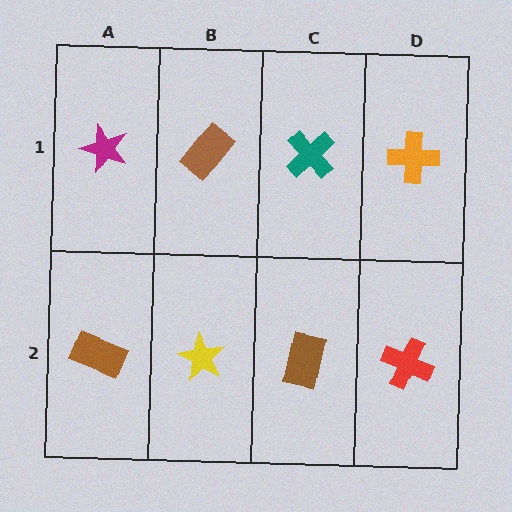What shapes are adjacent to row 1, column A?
A brown rectangle (row 2, column A), a brown rectangle (row 1, column B).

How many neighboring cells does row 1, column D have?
2.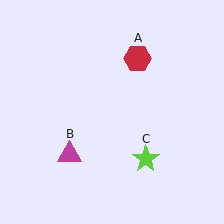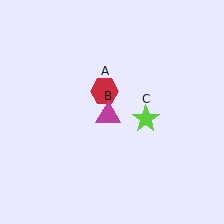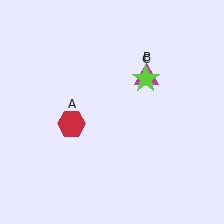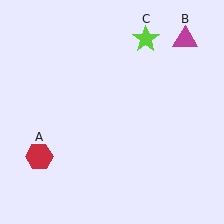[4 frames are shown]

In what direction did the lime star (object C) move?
The lime star (object C) moved up.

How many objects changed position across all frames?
3 objects changed position: red hexagon (object A), magenta triangle (object B), lime star (object C).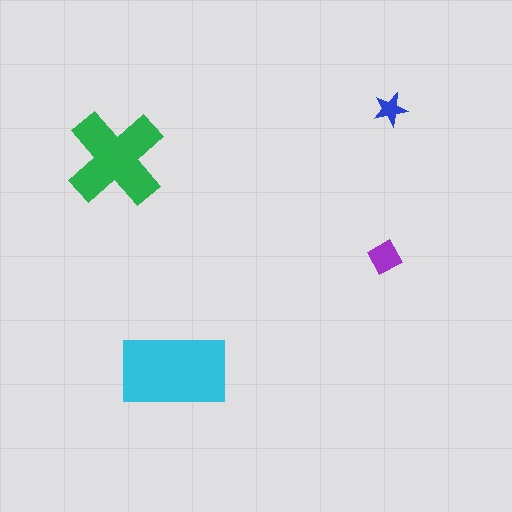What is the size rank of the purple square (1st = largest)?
3rd.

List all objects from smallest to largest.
The blue star, the purple square, the green cross, the cyan rectangle.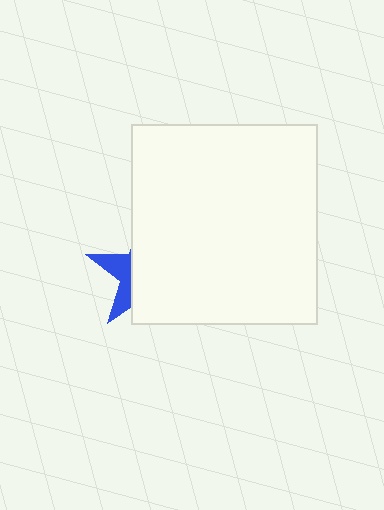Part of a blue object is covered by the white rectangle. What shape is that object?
It is a star.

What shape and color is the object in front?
The object in front is a white rectangle.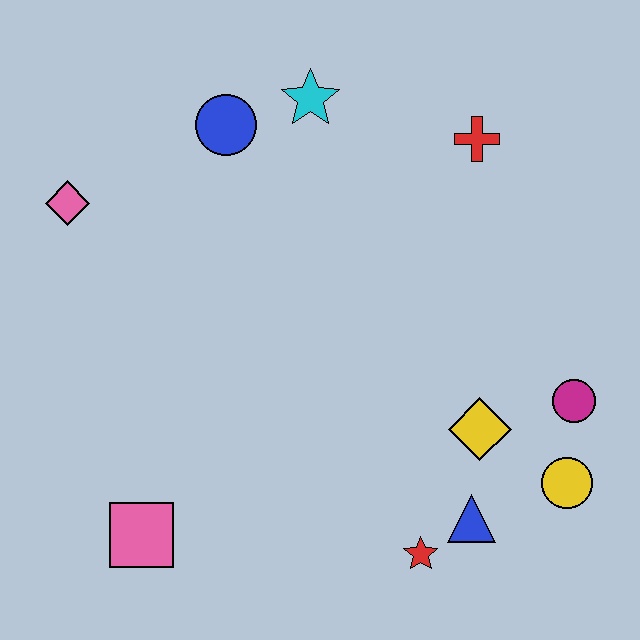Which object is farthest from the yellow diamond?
The pink diamond is farthest from the yellow diamond.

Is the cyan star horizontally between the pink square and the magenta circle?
Yes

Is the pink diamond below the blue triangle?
No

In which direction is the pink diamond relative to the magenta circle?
The pink diamond is to the left of the magenta circle.